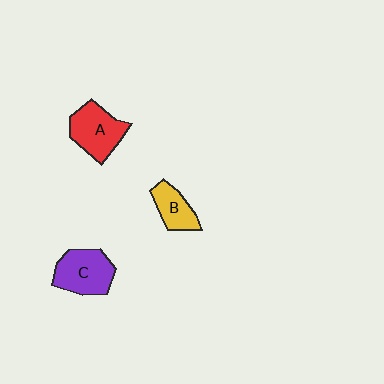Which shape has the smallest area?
Shape B (yellow).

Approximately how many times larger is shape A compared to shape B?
Approximately 1.5 times.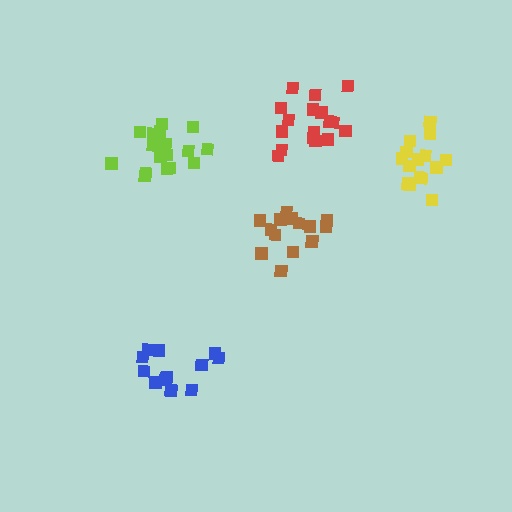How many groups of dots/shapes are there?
There are 5 groups.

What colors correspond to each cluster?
The clusters are colored: yellow, blue, brown, lime, red.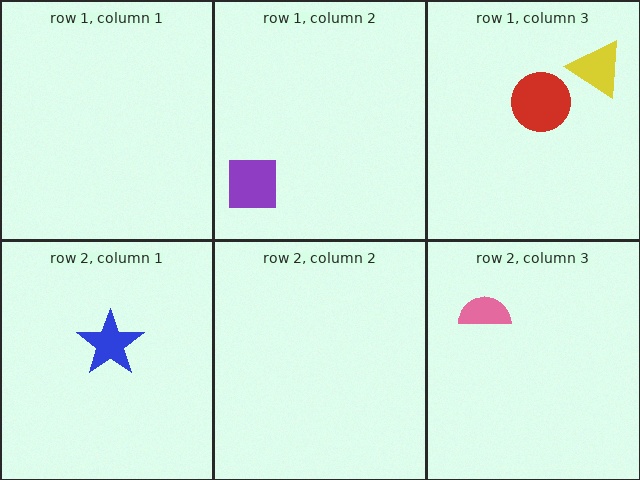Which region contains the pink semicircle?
The row 2, column 3 region.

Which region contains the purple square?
The row 1, column 2 region.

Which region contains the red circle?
The row 1, column 3 region.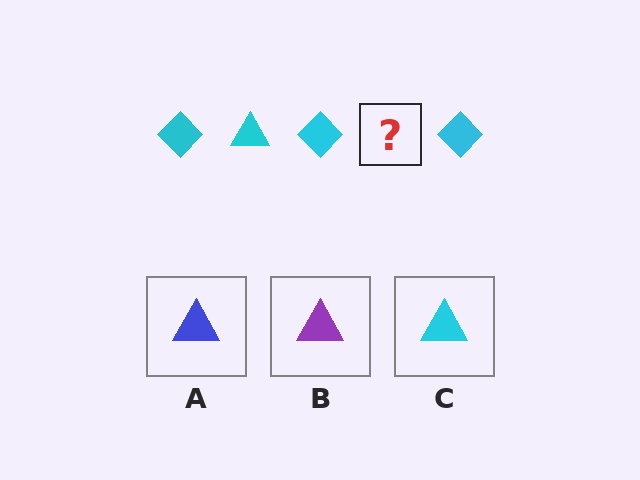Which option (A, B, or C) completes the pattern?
C.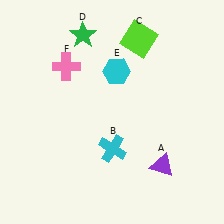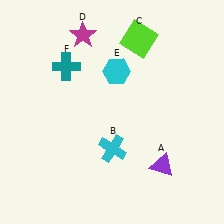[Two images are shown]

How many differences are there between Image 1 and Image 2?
There are 2 differences between the two images.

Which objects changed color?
D changed from green to magenta. F changed from pink to teal.